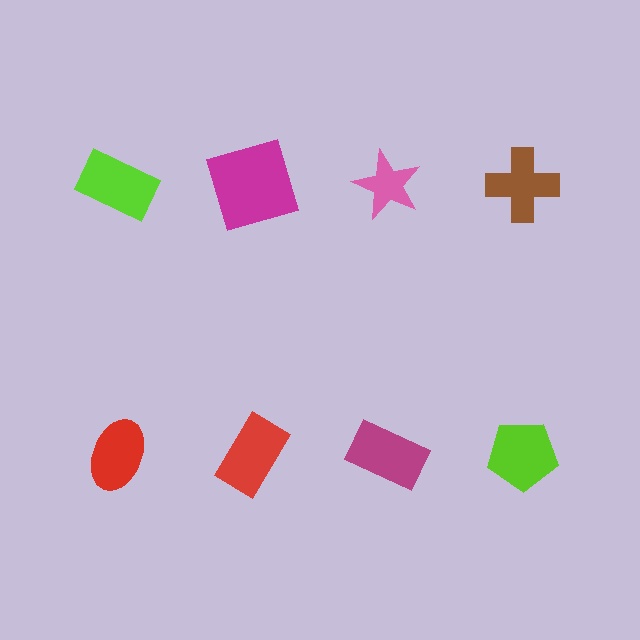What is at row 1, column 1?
A lime rectangle.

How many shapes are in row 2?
4 shapes.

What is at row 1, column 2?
A magenta square.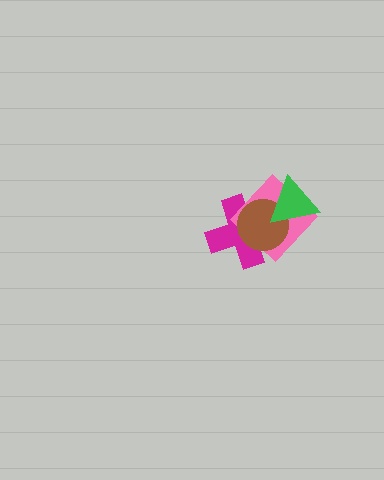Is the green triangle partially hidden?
No, no other shape covers it.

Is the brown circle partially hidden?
Yes, it is partially covered by another shape.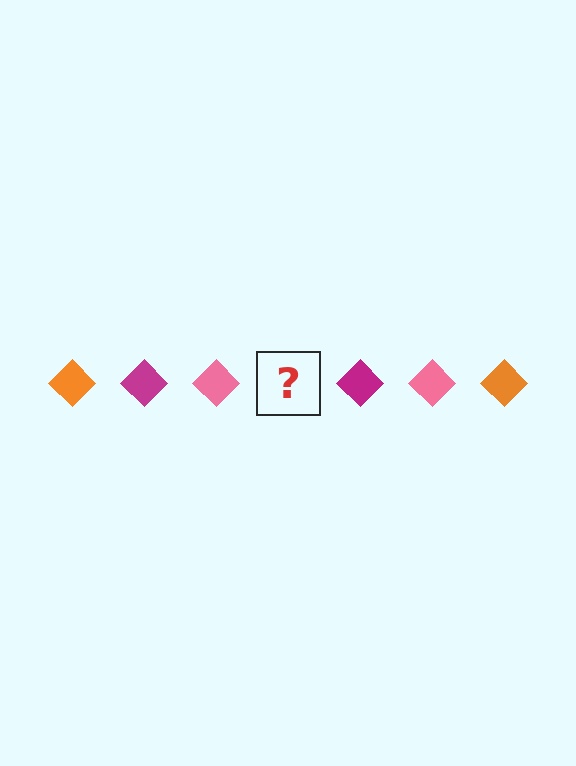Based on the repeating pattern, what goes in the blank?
The blank should be an orange diamond.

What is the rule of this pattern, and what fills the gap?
The rule is that the pattern cycles through orange, magenta, pink diamonds. The gap should be filled with an orange diamond.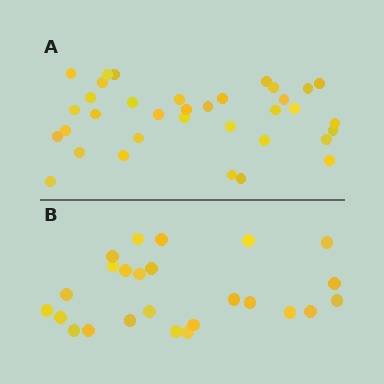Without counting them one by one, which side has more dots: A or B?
Region A (the top region) has more dots.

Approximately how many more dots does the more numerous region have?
Region A has roughly 10 or so more dots than region B.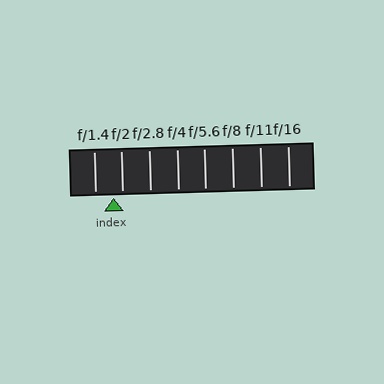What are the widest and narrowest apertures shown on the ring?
The widest aperture shown is f/1.4 and the narrowest is f/16.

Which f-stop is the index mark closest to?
The index mark is closest to f/2.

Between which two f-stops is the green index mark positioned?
The index mark is between f/1.4 and f/2.